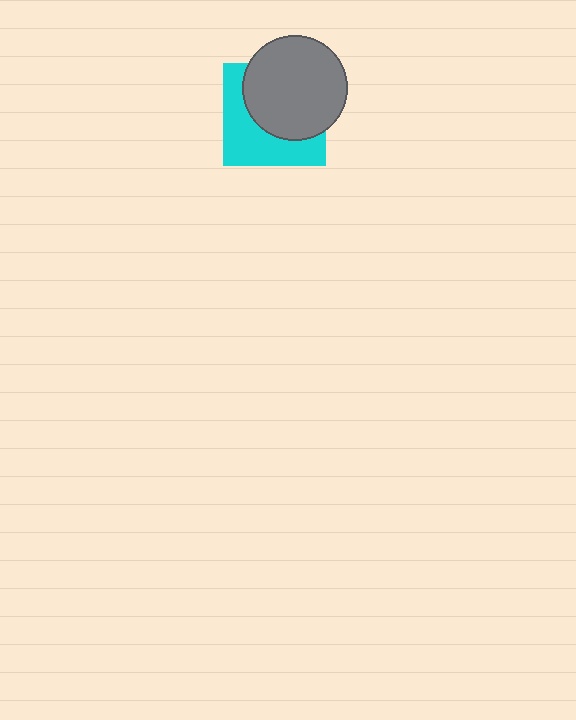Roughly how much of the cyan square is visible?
A small part of it is visible (roughly 45%).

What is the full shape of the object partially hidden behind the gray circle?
The partially hidden object is a cyan square.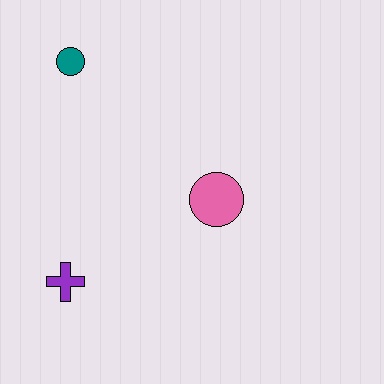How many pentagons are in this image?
There are no pentagons.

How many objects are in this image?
There are 3 objects.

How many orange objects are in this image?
There are no orange objects.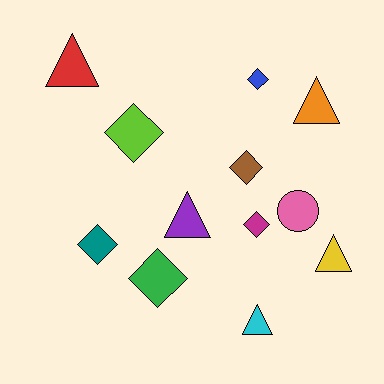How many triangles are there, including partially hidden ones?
There are 5 triangles.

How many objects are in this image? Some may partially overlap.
There are 12 objects.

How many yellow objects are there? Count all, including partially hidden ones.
There is 1 yellow object.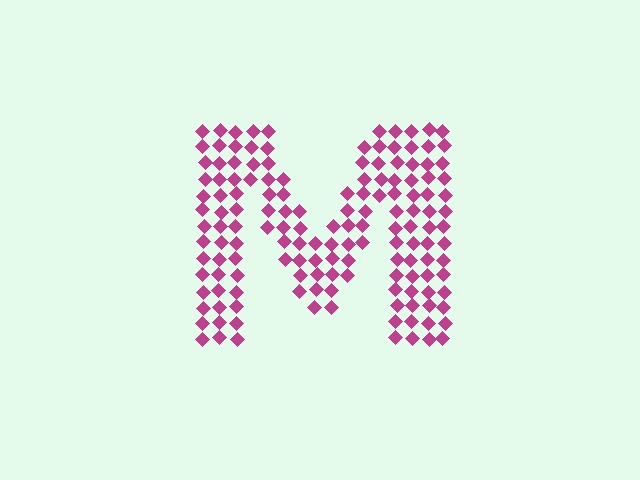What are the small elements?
The small elements are diamonds.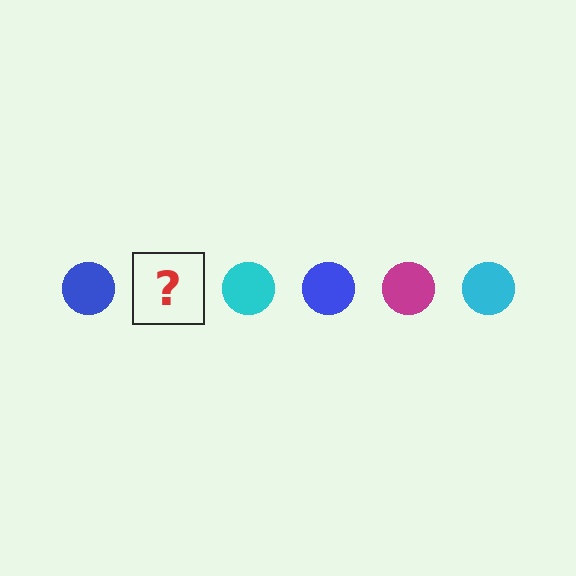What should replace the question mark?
The question mark should be replaced with a magenta circle.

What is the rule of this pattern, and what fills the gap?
The rule is that the pattern cycles through blue, magenta, cyan circles. The gap should be filled with a magenta circle.